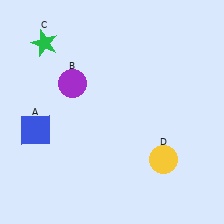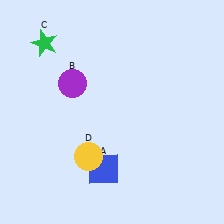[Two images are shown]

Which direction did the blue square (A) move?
The blue square (A) moved right.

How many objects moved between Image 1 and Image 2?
2 objects moved between the two images.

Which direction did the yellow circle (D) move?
The yellow circle (D) moved left.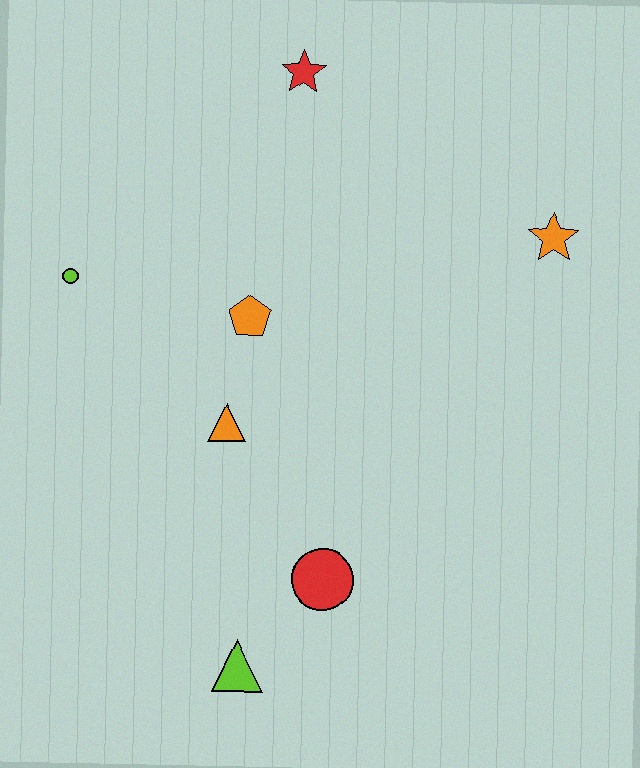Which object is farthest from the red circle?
The red star is farthest from the red circle.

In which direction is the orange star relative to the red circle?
The orange star is above the red circle.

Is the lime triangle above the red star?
No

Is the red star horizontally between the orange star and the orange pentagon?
Yes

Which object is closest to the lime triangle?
The red circle is closest to the lime triangle.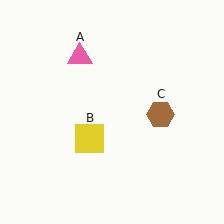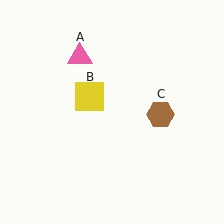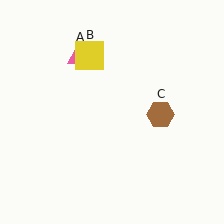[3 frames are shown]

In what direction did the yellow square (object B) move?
The yellow square (object B) moved up.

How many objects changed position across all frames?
1 object changed position: yellow square (object B).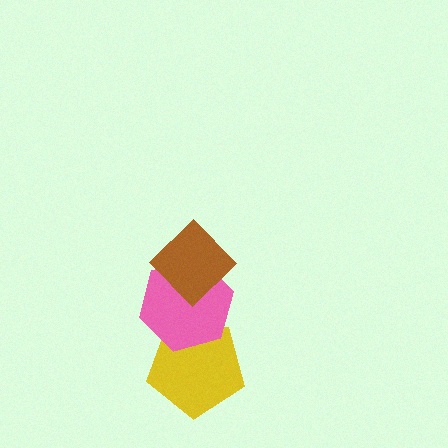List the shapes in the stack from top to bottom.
From top to bottom: the brown diamond, the pink hexagon, the yellow pentagon.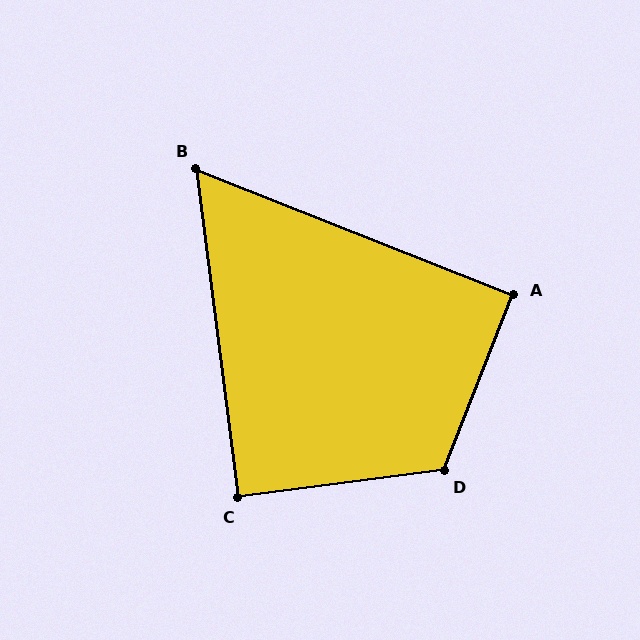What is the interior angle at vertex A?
Approximately 90 degrees (approximately right).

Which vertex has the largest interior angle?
D, at approximately 119 degrees.